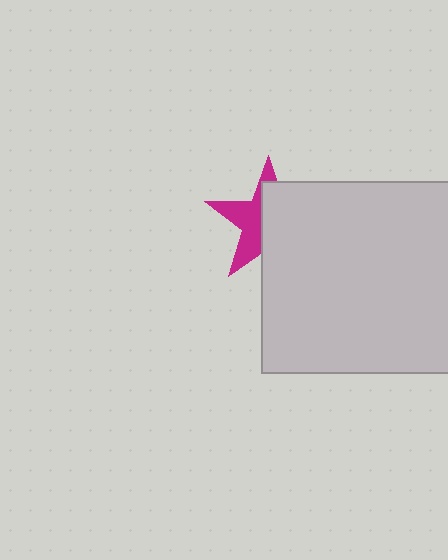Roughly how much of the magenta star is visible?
A small part of it is visible (roughly 44%).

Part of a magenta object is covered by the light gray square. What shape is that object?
It is a star.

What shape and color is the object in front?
The object in front is a light gray square.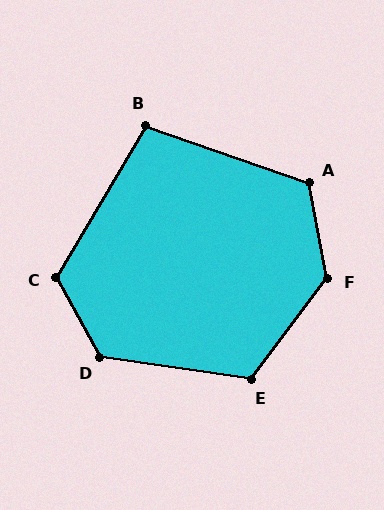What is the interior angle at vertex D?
Approximately 127 degrees (obtuse).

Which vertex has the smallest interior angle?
B, at approximately 101 degrees.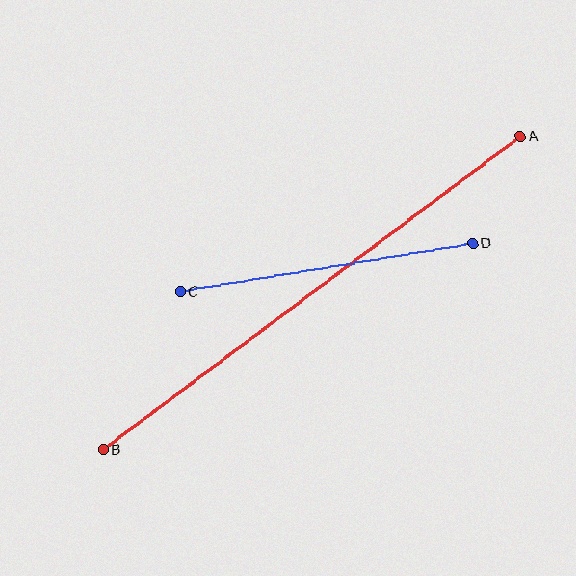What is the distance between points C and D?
The distance is approximately 296 pixels.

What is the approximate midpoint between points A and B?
The midpoint is at approximately (312, 293) pixels.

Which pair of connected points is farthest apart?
Points A and B are farthest apart.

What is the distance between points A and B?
The distance is approximately 522 pixels.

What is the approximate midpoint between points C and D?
The midpoint is at approximately (327, 268) pixels.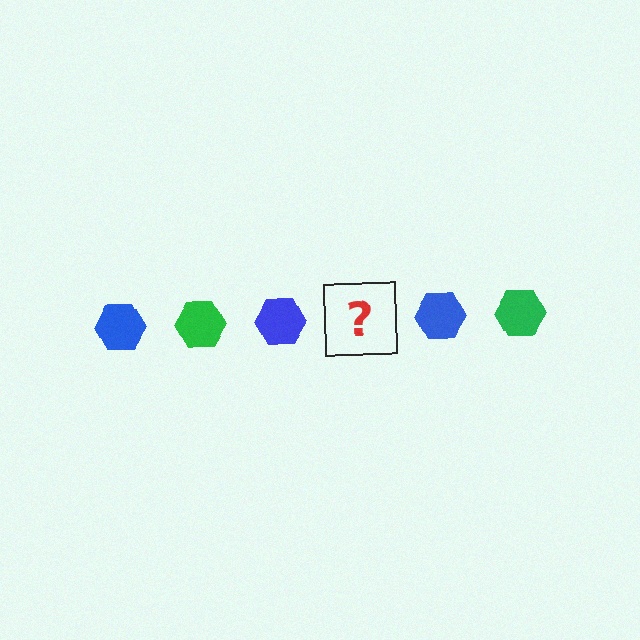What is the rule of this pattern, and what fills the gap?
The rule is that the pattern cycles through blue, green hexagons. The gap should be filled with a green hexagon.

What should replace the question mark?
The question mark should be replaced with a green hexagon.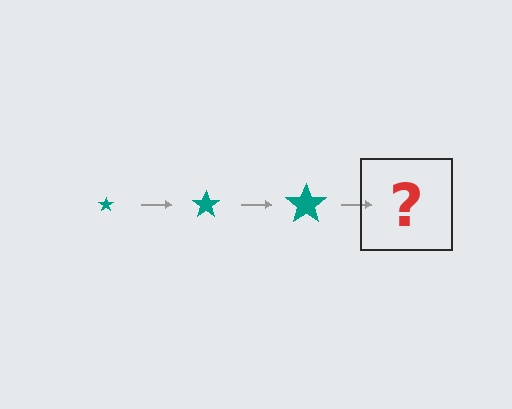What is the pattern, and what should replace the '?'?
The pattern is that the star gets progressively larger each step. The '?' should be a teal star, larger than the previous one.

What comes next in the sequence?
The next element should be a teal star, larger than the previous one.